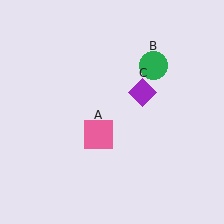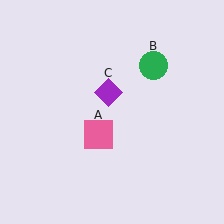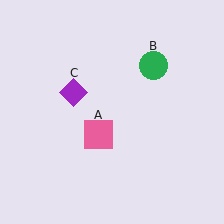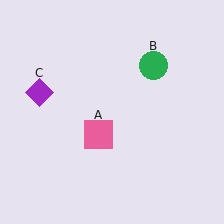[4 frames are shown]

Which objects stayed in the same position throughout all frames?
Pink square (object A) and green circle (object B) remained stationary.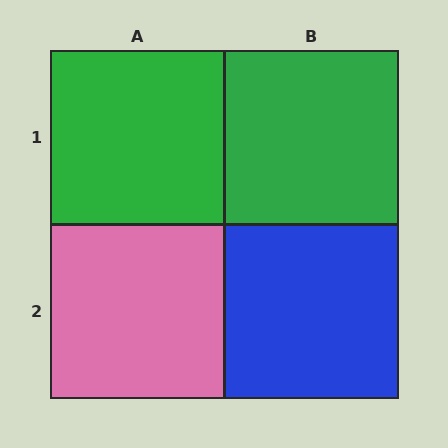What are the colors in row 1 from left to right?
Green, green.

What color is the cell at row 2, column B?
Blue.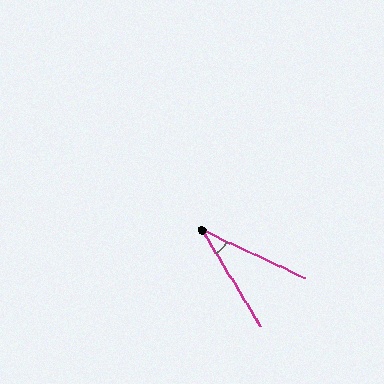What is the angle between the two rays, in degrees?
Approximately 33 degrees.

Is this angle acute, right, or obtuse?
It is acute.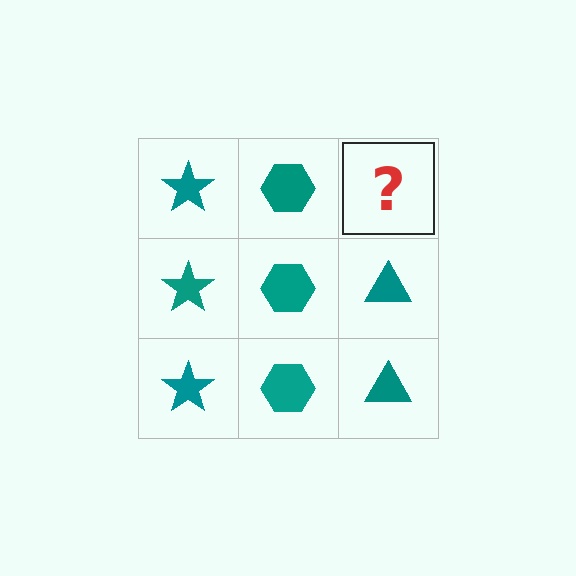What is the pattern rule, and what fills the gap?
The rule is that each column has a consistent shape. The gap should be filled with a teal triangle.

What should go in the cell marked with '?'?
The missing cell should contain a teal triangle.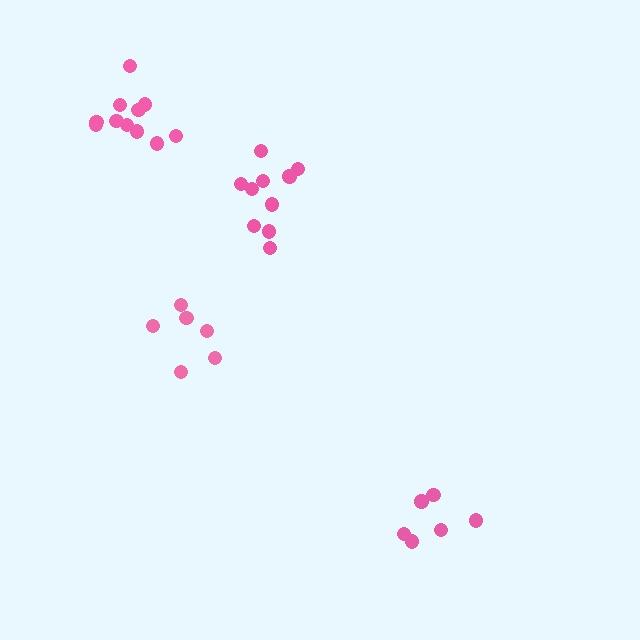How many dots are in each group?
Group 1: 6 dots, Group 2: 10 dots, Group 3: 6 dots, Group 4: 11 dots (33 total).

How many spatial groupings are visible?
There are 4 spatial groupings.